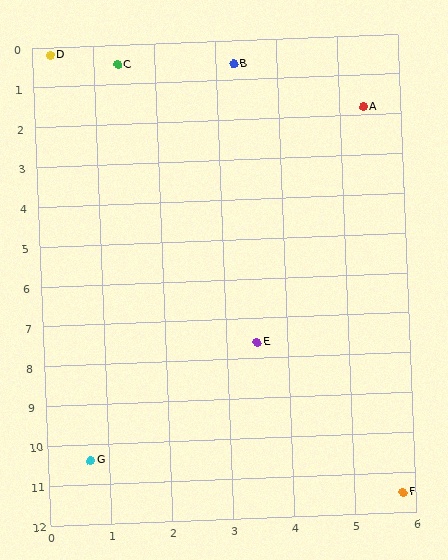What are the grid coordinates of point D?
Point D is at approximately (0.3, 0.2).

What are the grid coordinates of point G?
Point G is at approximately (0.7, 10.4).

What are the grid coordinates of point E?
Point E is at approximately (3.5, 7.6).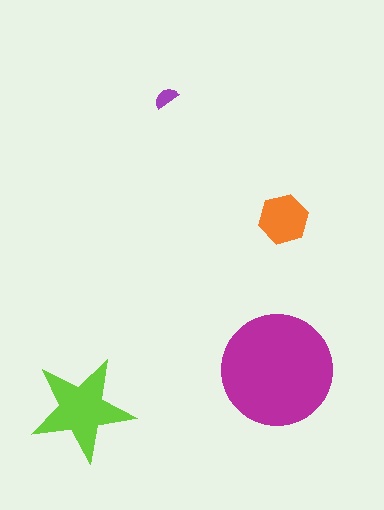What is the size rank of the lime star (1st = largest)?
2nd.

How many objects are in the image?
There are 4 objects in the image.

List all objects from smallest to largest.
The purple semicircle, the orange hexagon, the lime star, the magenta circle.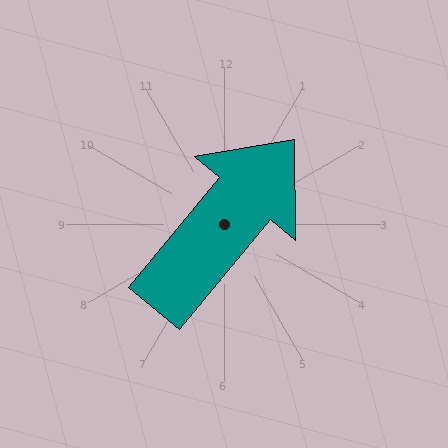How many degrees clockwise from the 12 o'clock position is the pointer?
Approximately 40 degrees.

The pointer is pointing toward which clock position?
Roughly 1 o'clock.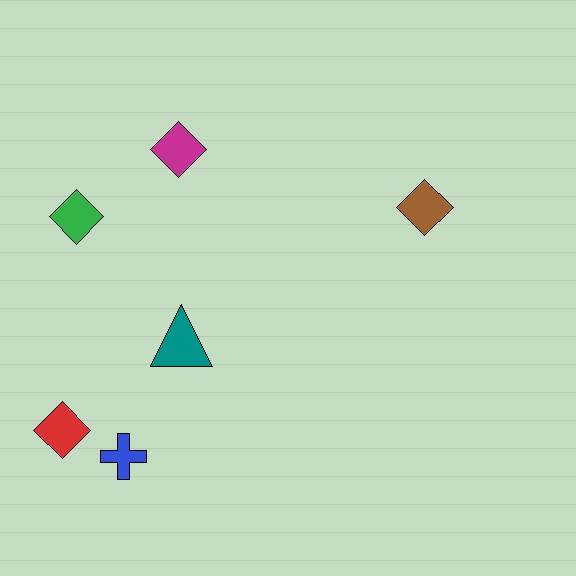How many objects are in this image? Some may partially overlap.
There are 6 objects.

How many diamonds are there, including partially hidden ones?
There are 4 diamonds.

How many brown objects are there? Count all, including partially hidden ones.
There is 1 brown object.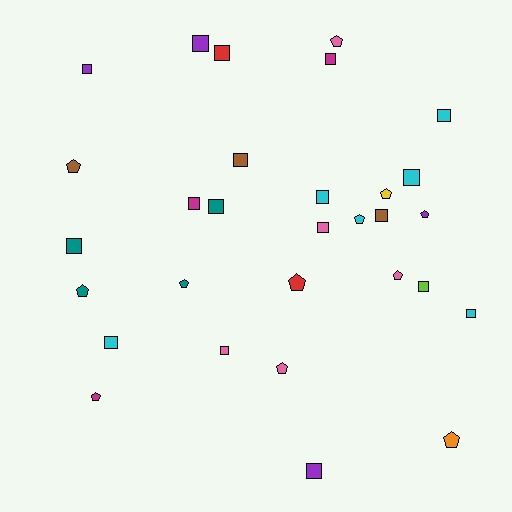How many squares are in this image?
There are 18 squares.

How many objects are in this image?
There are 30 objects.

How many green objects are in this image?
There are no green objects.